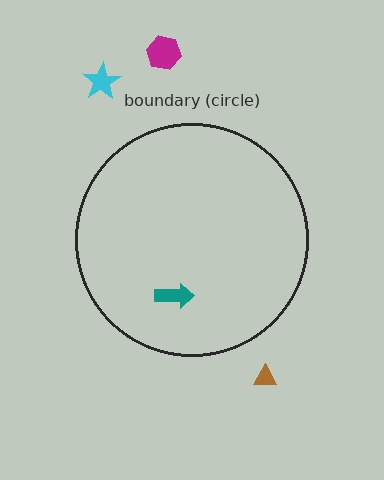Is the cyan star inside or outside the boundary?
Outside.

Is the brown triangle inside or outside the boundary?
Outside.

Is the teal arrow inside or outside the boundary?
Inside.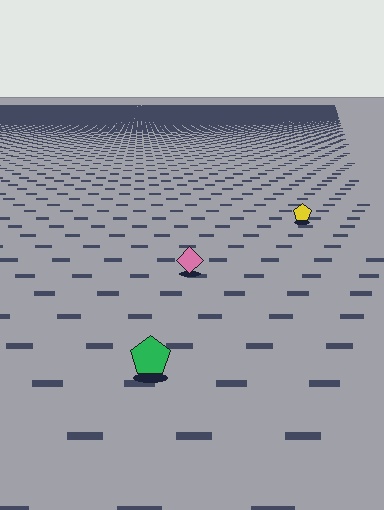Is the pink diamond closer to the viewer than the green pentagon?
No. The green pentagon is closer — you can tell from the texture gradient: the ground texture is coarser near it.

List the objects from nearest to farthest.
From nearest to farthest: the green pentagon, the pink diamond, the yellow pentagon.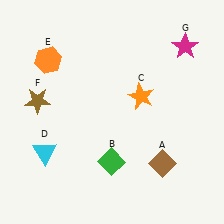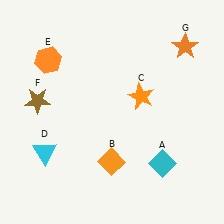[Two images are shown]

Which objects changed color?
A changed from brown to cyan. B changed from green to orange. G changed from magenta to orange.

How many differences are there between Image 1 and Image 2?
There are 3 differences between the two images.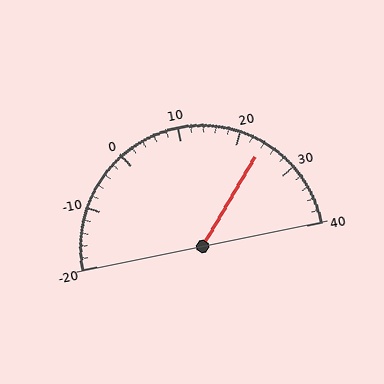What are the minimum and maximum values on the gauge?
The gauge ranges from -20 to 40.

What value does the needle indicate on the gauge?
The needle indicates approximately 24.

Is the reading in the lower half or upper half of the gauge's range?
The reading is in the upper half of the range (-20 to 40).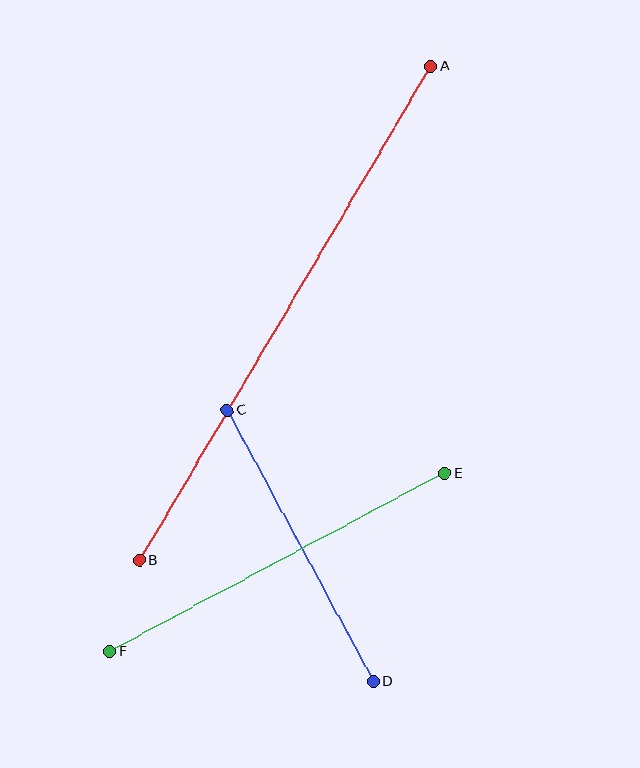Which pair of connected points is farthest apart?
Points A and B are farthest apart.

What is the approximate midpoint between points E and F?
The midpoint is at approximately (277, 562) pixels.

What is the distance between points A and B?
The distance is approximately 574 pixels.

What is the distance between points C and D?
The distance is approximately 308 pixels.